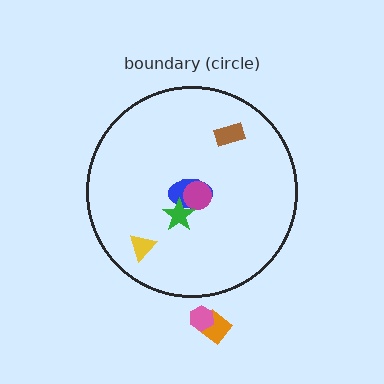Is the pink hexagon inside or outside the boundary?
Outside.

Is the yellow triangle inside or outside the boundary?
Inside.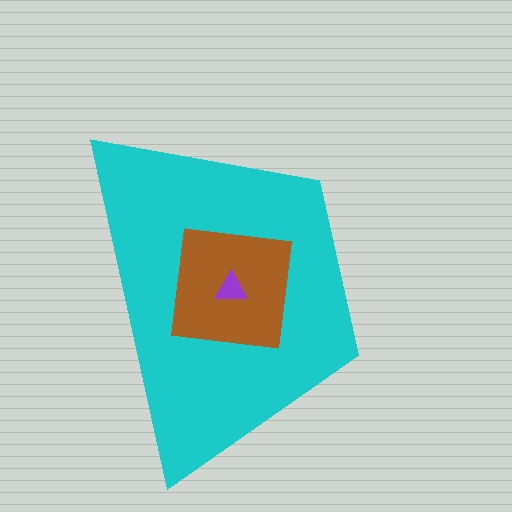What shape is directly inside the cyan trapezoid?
The brown square.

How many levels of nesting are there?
3.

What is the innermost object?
The purple triangle.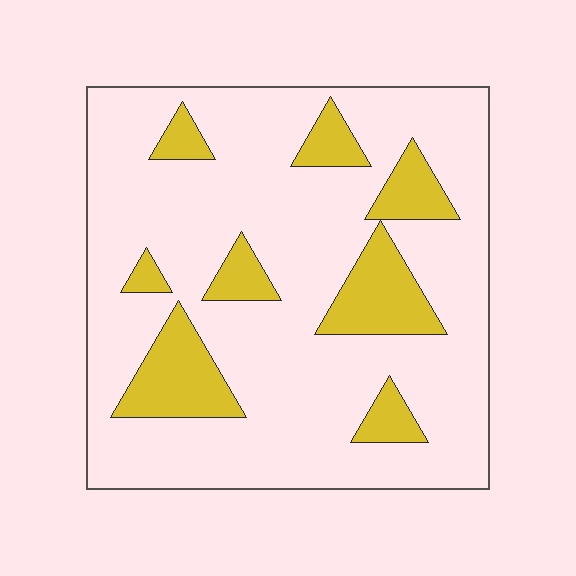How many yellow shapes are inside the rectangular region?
8.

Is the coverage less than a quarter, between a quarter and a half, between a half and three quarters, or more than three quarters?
Less than a quarter.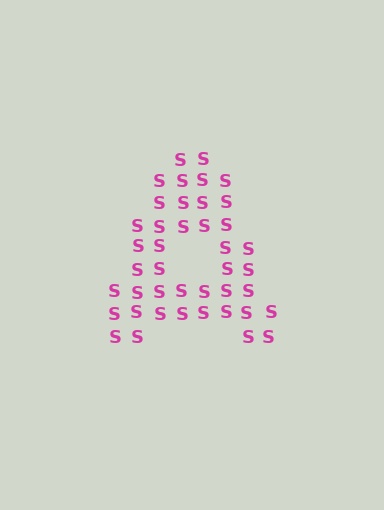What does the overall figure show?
The overall figure shows the letter A.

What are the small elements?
The small elements are letter S's.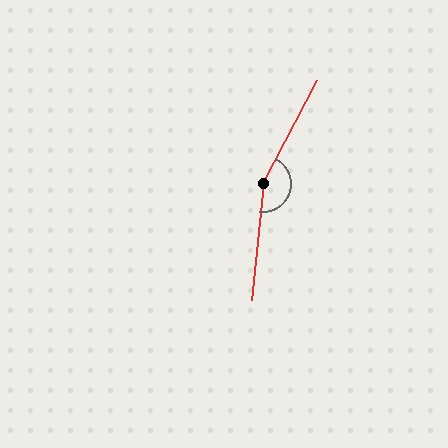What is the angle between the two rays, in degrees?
Approximately 158 degrees.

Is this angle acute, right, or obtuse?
It is obtuse.